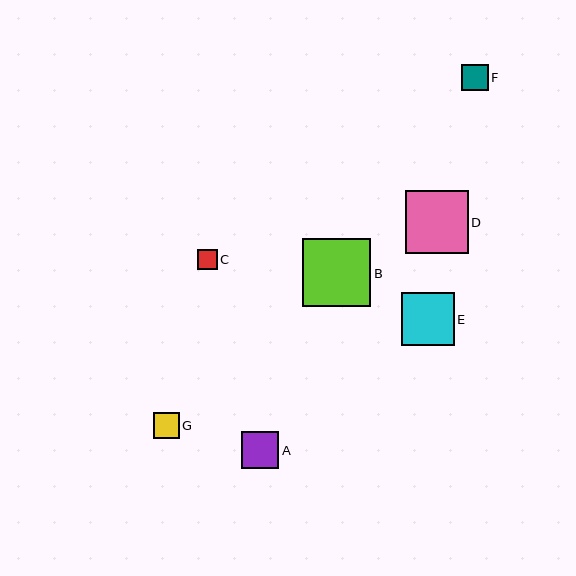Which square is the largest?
Square B is the largest with a size of approximately 68 pixels.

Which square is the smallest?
Square C is the smallest with a size of approximately 20 pixels.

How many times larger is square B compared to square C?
Square B is approximately 3.4 times the size of square C.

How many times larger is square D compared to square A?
Square D is approximately 1.7 times the size of square A.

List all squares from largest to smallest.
From largest to smallest: B, D, E, A, F, G, C.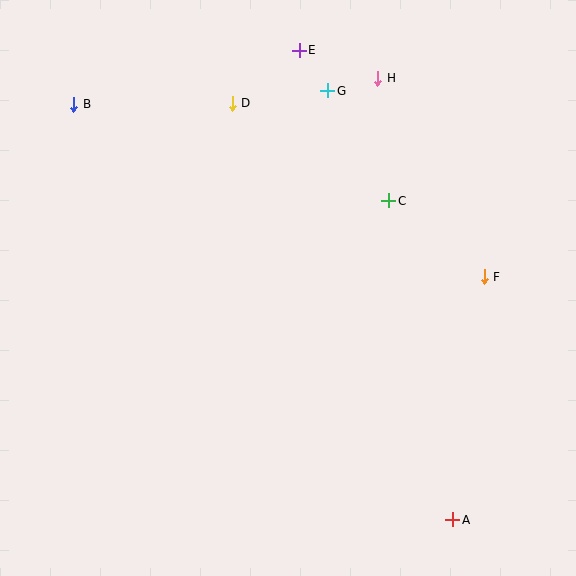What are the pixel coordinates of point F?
Point F is at (484, 277).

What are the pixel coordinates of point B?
Point B is at (74, 104).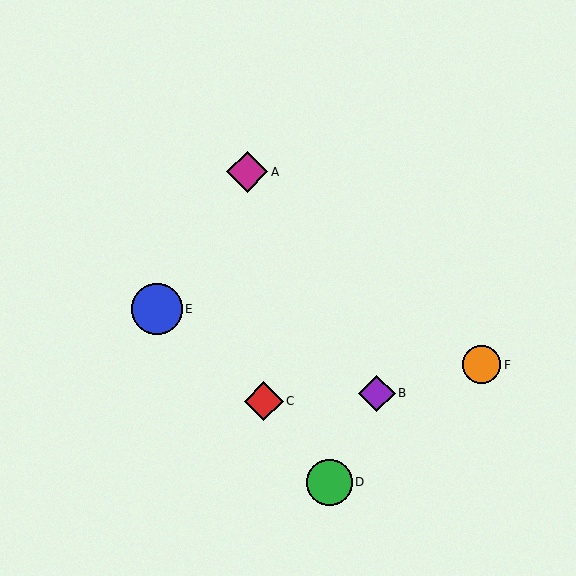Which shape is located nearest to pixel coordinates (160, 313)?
The blue circle (labeled E) at (157, 309) is nearest to that location.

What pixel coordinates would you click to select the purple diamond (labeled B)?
Click at (377, 393) to select the purple diamond B.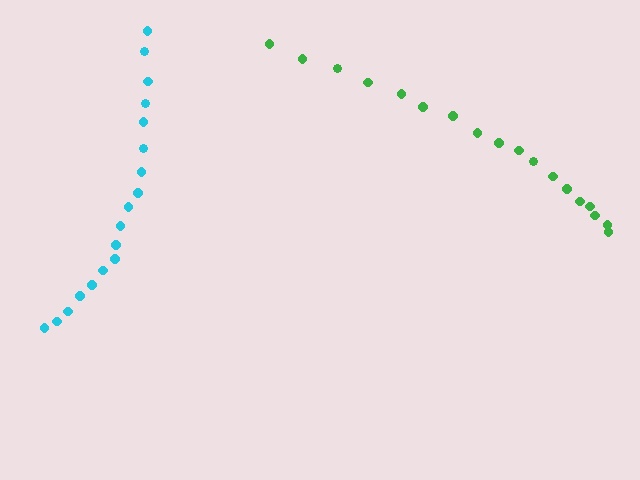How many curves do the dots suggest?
There are 2 distinct paths.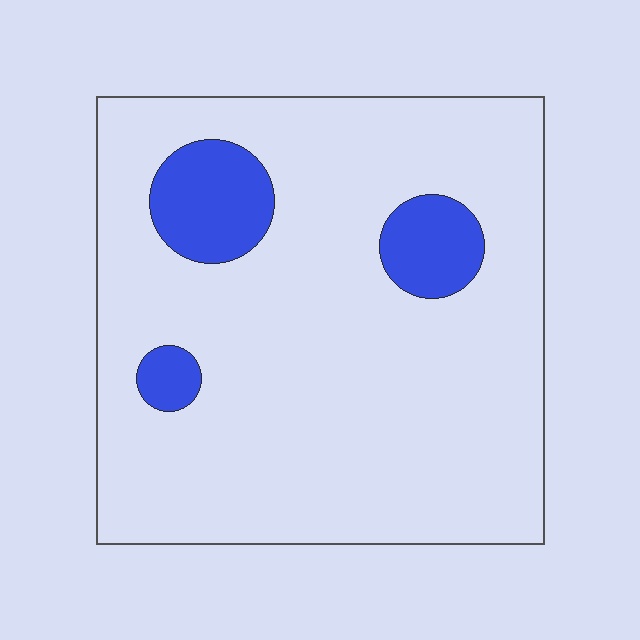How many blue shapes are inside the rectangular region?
3.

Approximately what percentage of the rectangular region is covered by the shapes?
Approximately 10%.